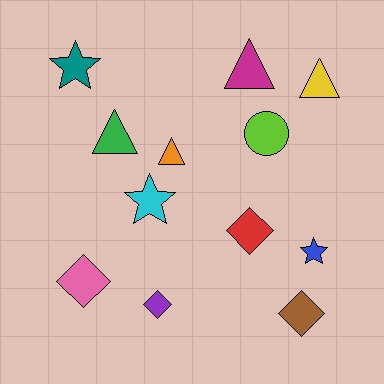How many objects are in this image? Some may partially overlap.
There are 12 objects.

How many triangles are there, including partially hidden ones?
There are 4 triangles.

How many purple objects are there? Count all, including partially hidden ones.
There is 1 purple object.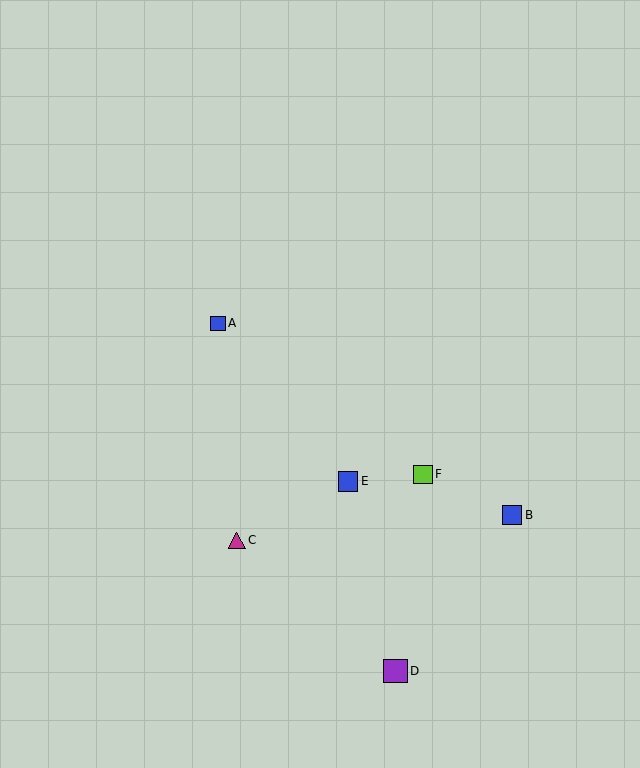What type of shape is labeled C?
Shape C is a magenta triangle.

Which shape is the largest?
The purple square (labeled D) is the largest.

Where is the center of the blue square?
The center of the blue square is at (348, 481).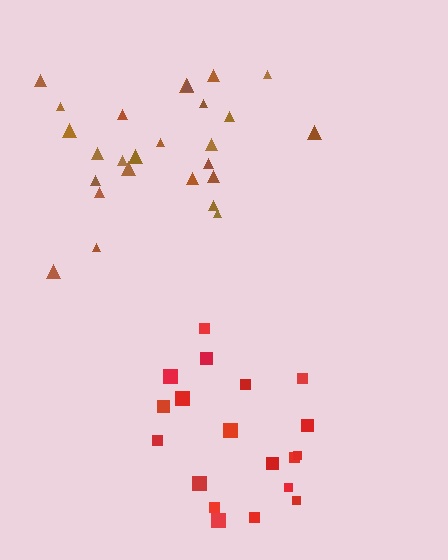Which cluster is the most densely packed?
Red.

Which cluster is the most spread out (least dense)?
Brown.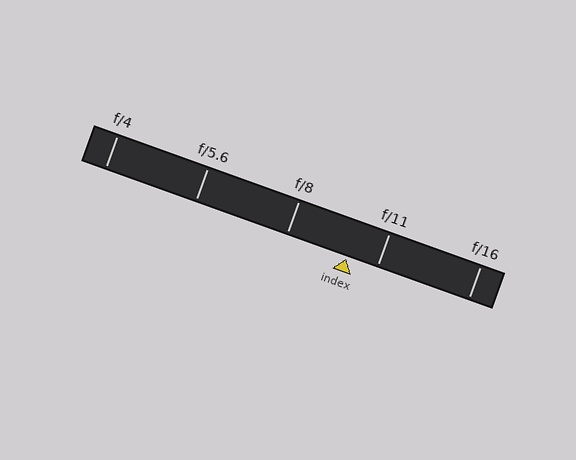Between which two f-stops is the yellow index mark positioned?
The index mark is between f/8 and f/11.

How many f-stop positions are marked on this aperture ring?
There are 5 f-stop positions marked.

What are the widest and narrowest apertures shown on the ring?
The widest aperture shown is f/4 and the narrowest is f/16.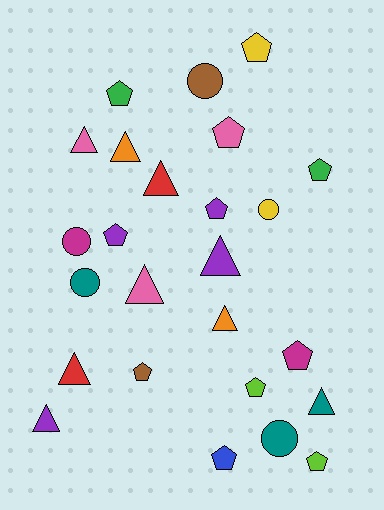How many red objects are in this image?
There are 2 red objects.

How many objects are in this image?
There are 25 objects.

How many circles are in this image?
There are 5 circles.